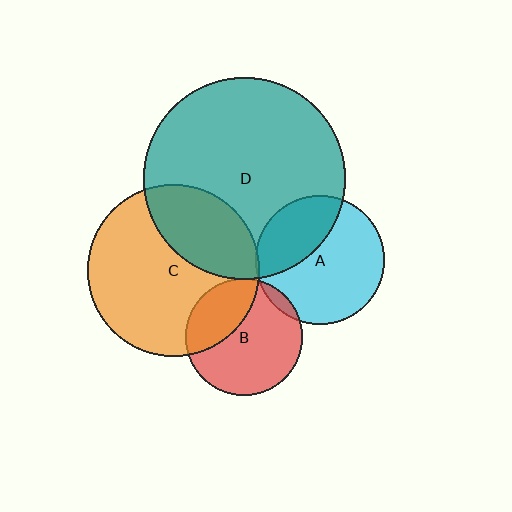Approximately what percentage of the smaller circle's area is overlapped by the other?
Approximately 5%.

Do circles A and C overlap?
Yes.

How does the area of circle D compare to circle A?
Approximately 2.5 times.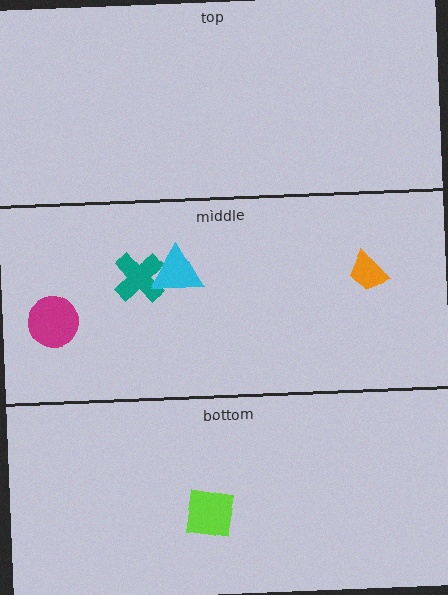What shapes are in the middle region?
The teal cross, the orange trapezoid, the cyan triangle, the magenta circle.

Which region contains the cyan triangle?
The middle region.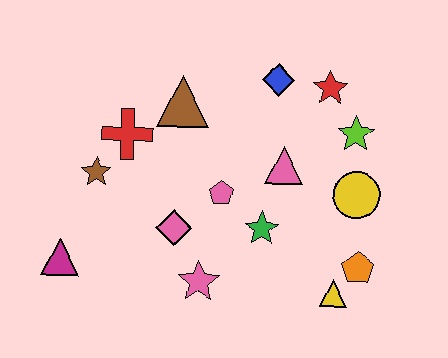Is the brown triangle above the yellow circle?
Yes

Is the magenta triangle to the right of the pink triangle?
No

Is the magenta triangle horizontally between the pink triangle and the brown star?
No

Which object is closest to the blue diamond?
The red star is closest to the blue diamond.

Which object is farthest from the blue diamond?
The magenta triangle is farthest from the blue diamond.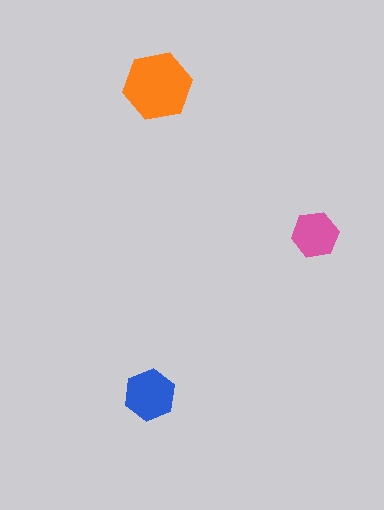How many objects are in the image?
There are 3 objects in the image.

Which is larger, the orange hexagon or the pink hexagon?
The orange one.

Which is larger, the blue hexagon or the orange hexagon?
The orange one.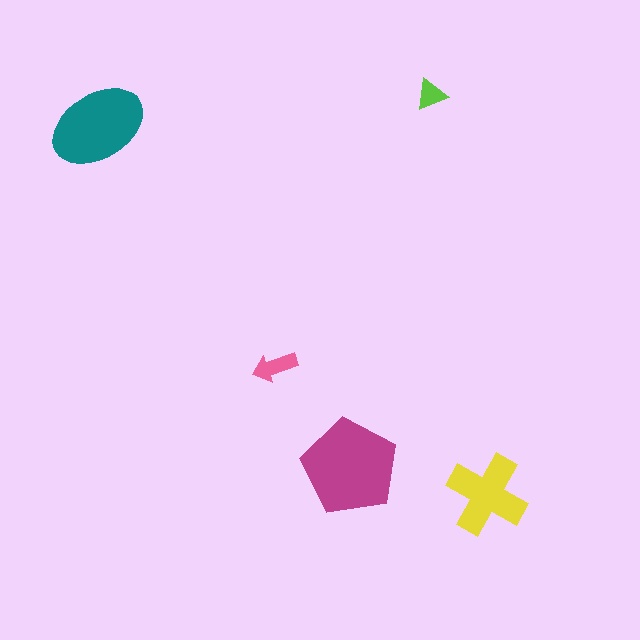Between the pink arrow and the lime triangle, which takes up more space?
The pink arrow.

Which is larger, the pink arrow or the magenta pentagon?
The magenta pentagon.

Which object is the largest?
The magenta pentagon.